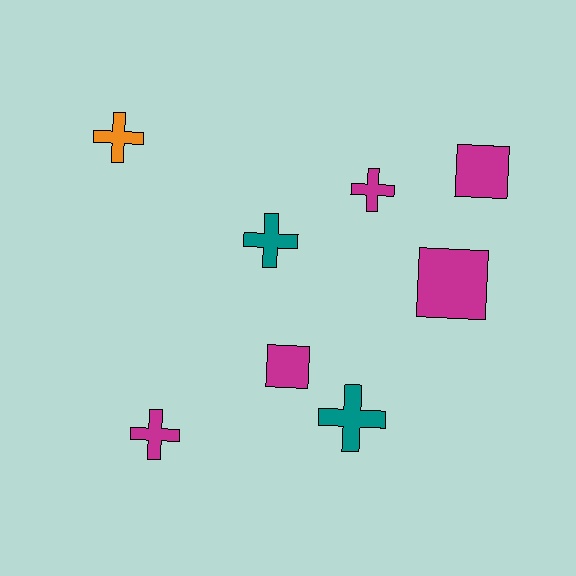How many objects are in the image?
There are 8 objects.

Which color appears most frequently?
Magenta, with 5 objects.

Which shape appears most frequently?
Cross, with 5 objects.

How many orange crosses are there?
There is 1 orange cross.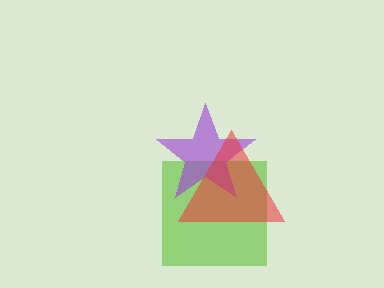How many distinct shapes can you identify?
There are 3 distinct shapes: a lime square, a purple star, a red triangle.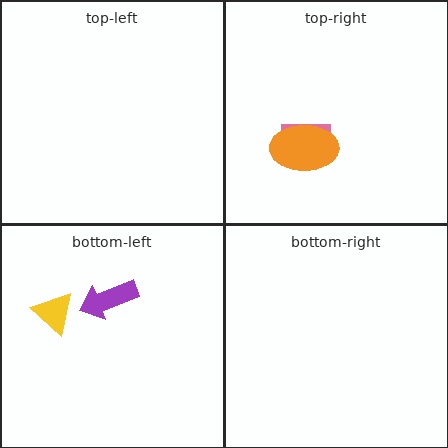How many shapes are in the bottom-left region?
2.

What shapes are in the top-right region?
The pink rectangle, the orange ellipse.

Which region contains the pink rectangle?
The top-right region.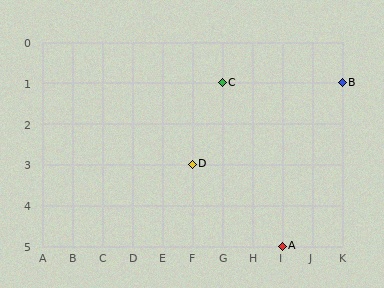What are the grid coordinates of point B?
Point B is at grid coordinates (K, 1).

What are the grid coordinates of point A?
Point A is at grid coordinates (I, 5).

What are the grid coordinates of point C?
Point C is at grid coordinates (G, 1).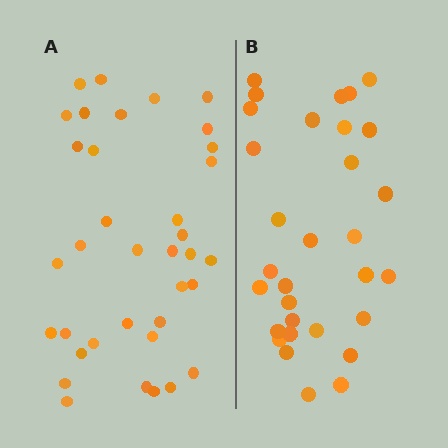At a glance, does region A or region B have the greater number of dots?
Region A (the left region) has more dots.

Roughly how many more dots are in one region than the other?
Region A has about 5 more dots than region B.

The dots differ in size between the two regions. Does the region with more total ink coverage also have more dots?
No. Region B has more total ink coverage because its dots are larger, but region A actually contains more individual dots. Total area can be misleading — the number of items is what matters here.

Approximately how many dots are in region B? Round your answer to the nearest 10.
About 30 dots. (The exact count is 31, which rounds to 30.)